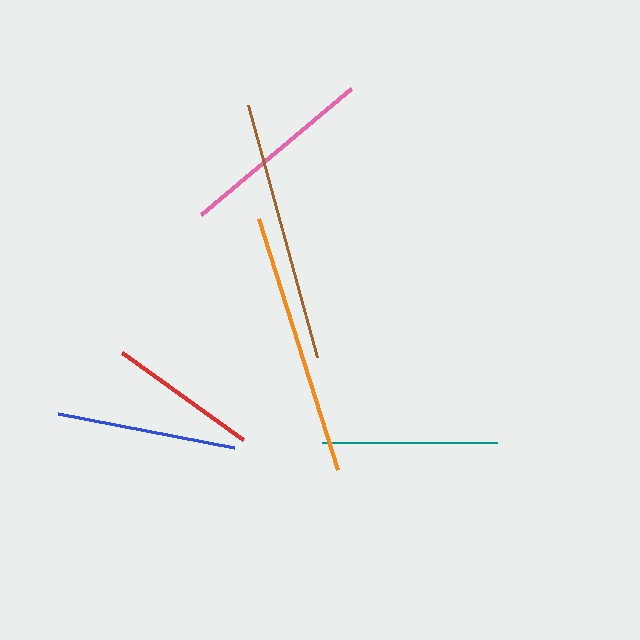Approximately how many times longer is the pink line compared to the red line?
The pink line is approximately 1.3 times the length of the red line.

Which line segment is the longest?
The orange line is the longest at approximately 264 pixels.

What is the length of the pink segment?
The pink segment is approximately 196 pixels long.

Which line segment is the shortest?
The red line is the shortest at approximately 149 pixels.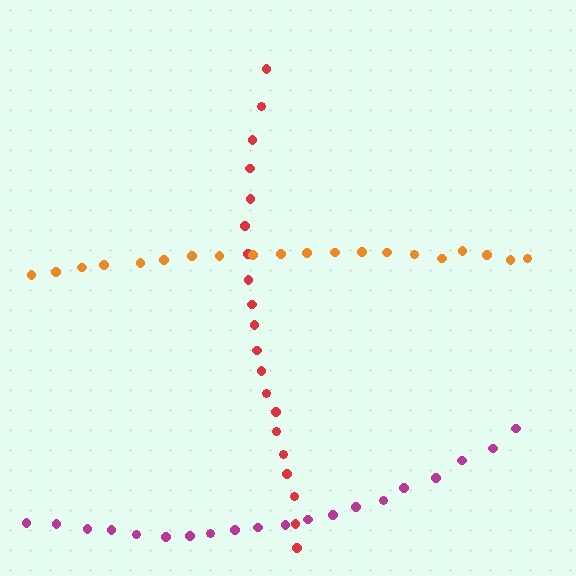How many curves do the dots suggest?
There are 3 distinct paths.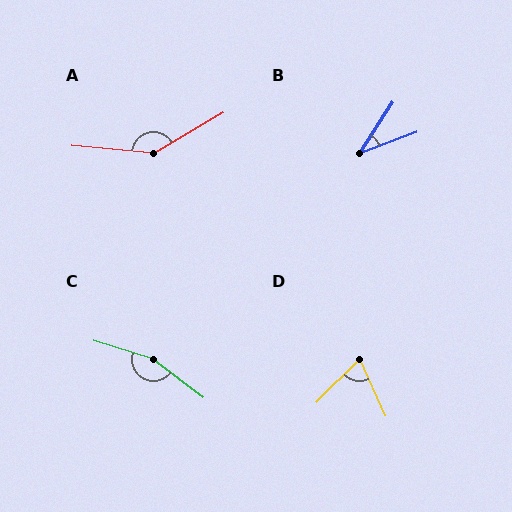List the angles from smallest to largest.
B (37°), D (70°), A (144°), C (161°).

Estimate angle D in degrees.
Approximately 70 degrees.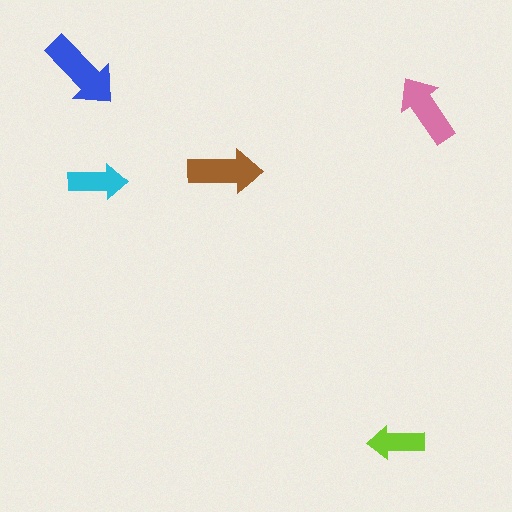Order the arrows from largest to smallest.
the blue one, the brown one, the pink one, the cyan one, the lime one.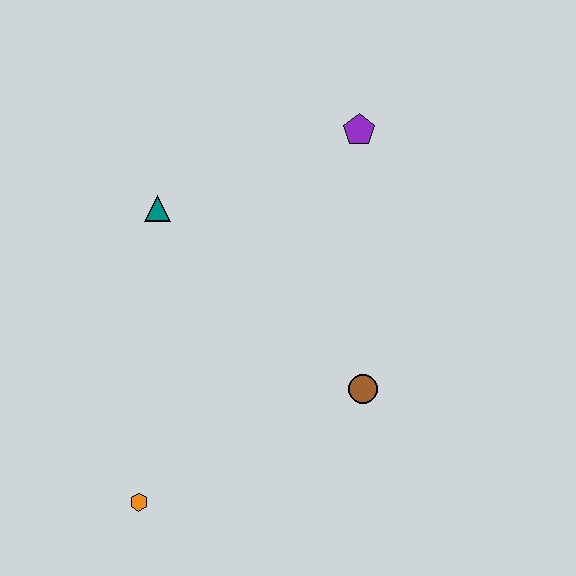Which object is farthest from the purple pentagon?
The orange hexagon is farthest from the purple pentagon.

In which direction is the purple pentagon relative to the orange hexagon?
The purple pentagon is above the orange hexagon.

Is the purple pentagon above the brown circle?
Yes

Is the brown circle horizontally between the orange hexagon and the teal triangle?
No